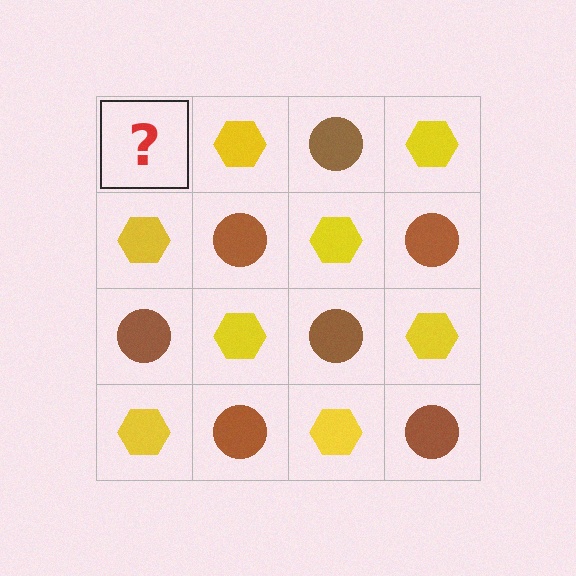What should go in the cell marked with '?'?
The missing cell should contain a brown circle.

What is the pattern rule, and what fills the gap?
The rule is that it alternates brown circle and yellow hexagon in a checkerboard pattern. The gap should be filled with a brown circle.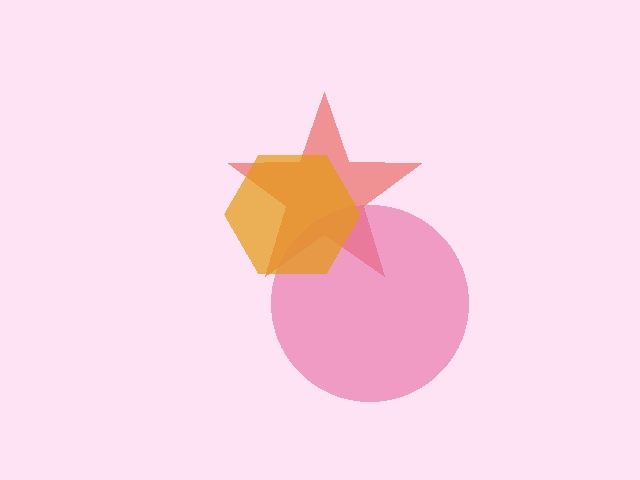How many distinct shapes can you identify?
There are 3 distinct shapes: a red star, a pink circle, an orange hexagon.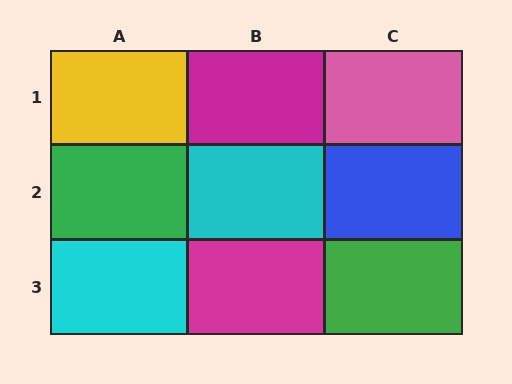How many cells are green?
2 cells are green.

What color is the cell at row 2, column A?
Green.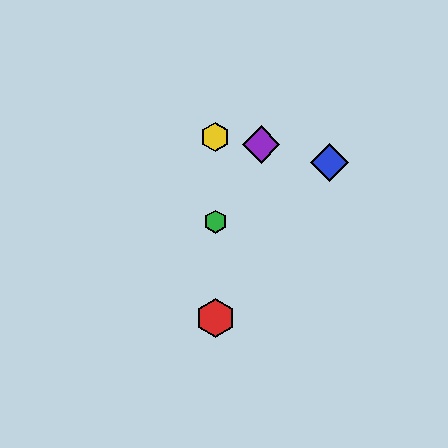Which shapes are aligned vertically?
The red hexagon, the green hexagon, the yellow hexagon are aligned vertically.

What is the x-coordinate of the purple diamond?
The purple diamond is at x≈261.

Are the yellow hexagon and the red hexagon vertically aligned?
Yes, both are at x≈215.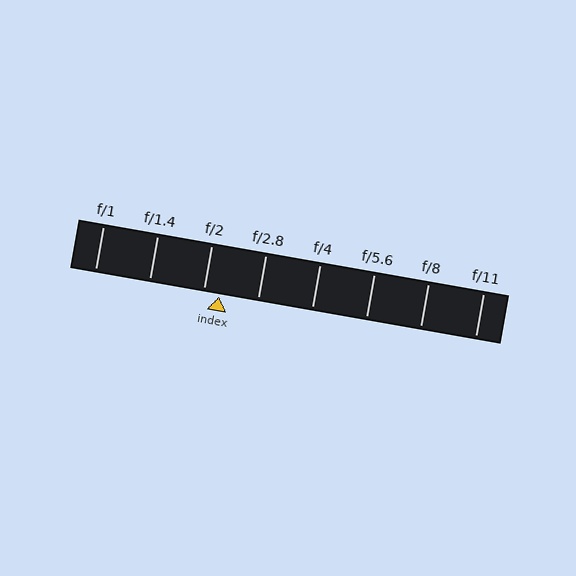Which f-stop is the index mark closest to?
The index mark is closest to f/2.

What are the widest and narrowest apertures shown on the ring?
The widest aperture shown is f/1 and the narrowest is f/11.